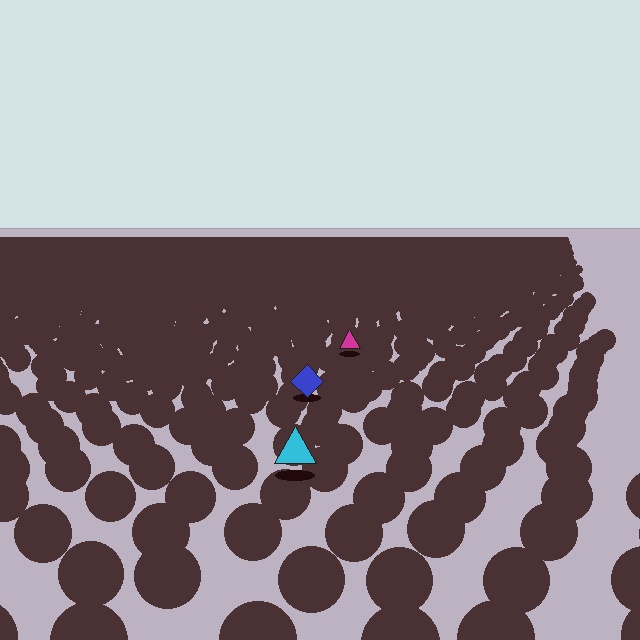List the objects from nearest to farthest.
From nearest to farthest: the cyan triangle, the blue diamond, the magenta triangle.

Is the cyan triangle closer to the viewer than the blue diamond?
Yes. The cyan triangle is closer — you can tell from the texture gradient: the ground texture is coarser near it.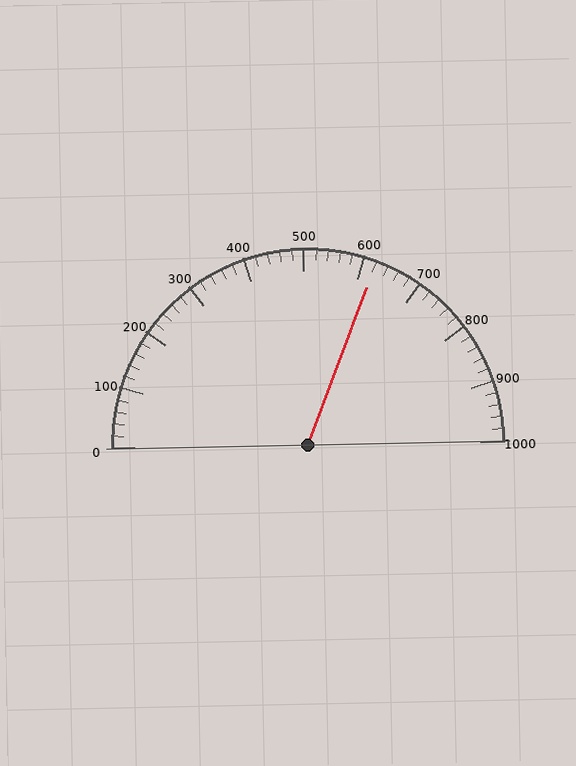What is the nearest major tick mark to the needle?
The nearest major tick mark is 600.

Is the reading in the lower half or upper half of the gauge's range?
The reading is in the upper half of the range (0 to 1000).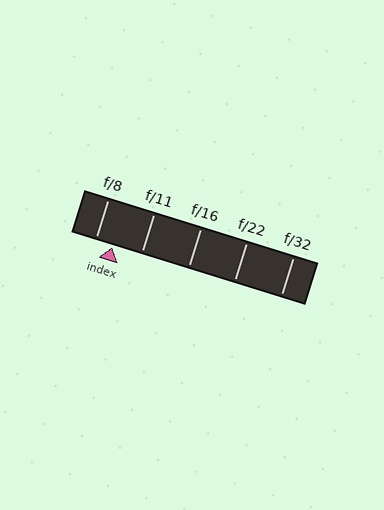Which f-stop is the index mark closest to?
The index mark is closest to f/8.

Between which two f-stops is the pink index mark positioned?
The index mark is between f/8 and f/11.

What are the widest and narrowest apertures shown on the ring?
The widest aperture shown is f/8 and the narrowest is f/32.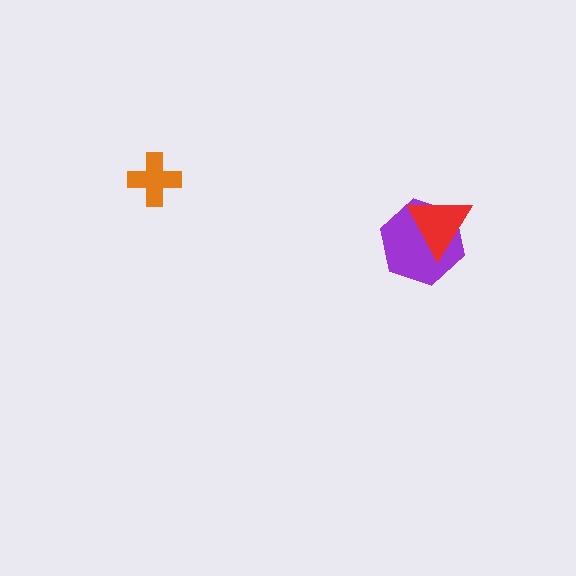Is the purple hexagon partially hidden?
Yes, it is partially covered by another shape.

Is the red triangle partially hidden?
No, no other shape covers it.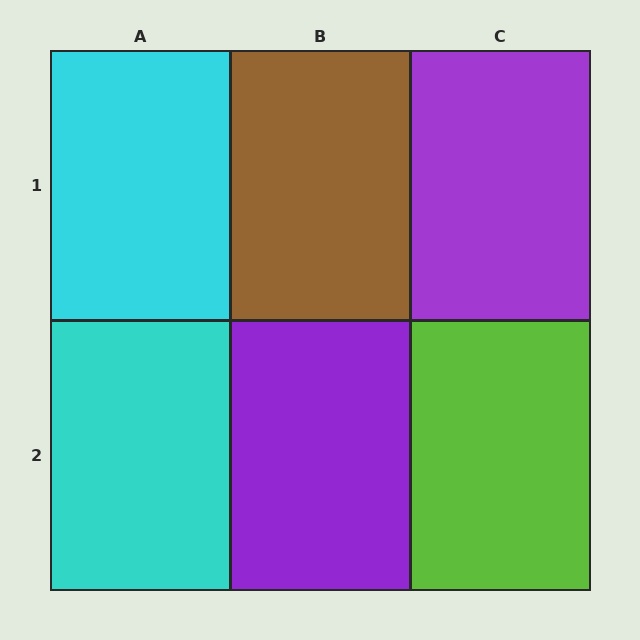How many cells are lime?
1 cell is lime.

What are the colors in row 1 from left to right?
Cyan, brown, purple.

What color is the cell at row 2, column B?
Purple.